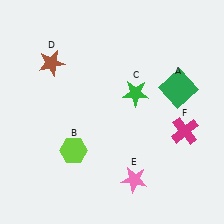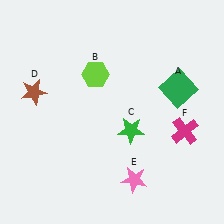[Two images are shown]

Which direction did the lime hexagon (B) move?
The lime hexagon (B) moved up.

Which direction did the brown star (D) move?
The brown star (D) moved down.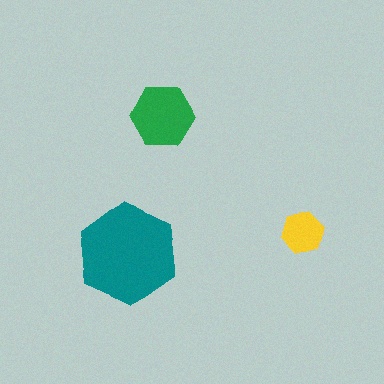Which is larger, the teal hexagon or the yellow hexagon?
The teal one.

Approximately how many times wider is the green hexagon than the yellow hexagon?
About 1.5 times wider.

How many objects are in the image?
There are 3 objects in the image.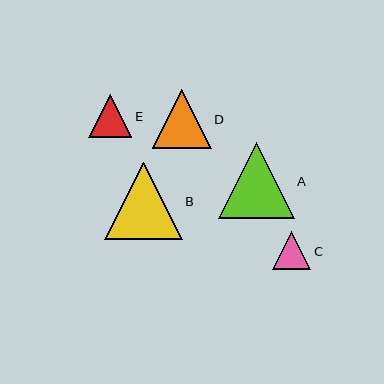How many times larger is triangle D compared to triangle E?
Triangle D is approximately 1.4 times the size of triangle E.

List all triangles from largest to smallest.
From largest to smallest: B, A, D, E, C.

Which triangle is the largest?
Triangle B is the largest with a size of approximately 77 pixels.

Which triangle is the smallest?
Triangle C is the smallest with a size of approximately 38 pixels.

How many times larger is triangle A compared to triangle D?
Triangle A is approximately 1.3 times the size of triangle D.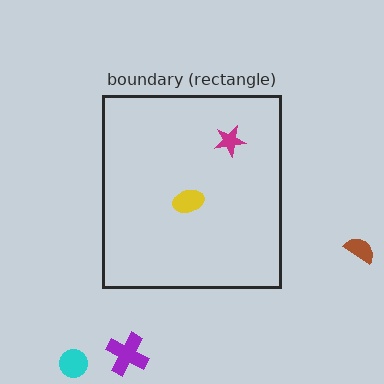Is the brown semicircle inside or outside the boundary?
Outside.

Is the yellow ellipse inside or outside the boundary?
Inside.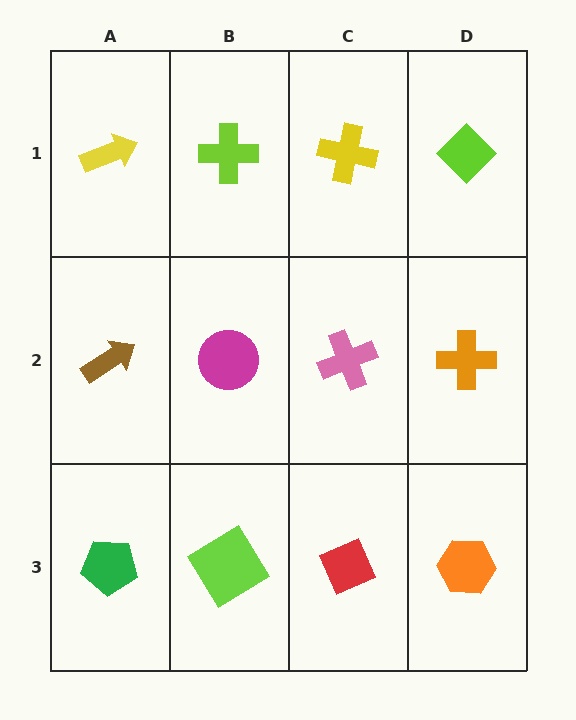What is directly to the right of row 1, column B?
A yellow cross.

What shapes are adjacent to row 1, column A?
A brown arrow (row 2, column A), a lime cross (row 1, column B).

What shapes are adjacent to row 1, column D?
An orange cross (row 2, column D), a yellow cross (row 1, column C).